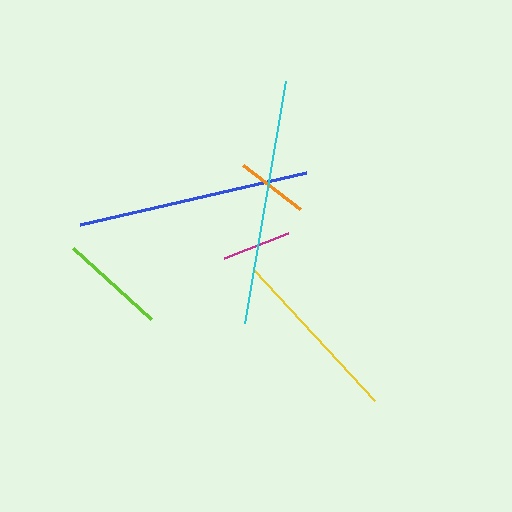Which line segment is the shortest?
The magenta line is the shortest at approximately 69 pixels.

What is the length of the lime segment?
The lime segment is approximately 105 pixels long.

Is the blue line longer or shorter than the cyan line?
The cyan line is longer than the blue line.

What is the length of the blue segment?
The blue segment is approximately 232 pixels long.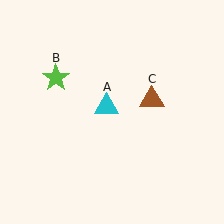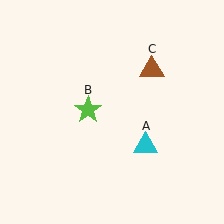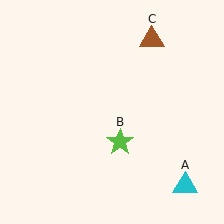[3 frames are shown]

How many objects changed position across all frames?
3 objects changed position: cyan triangle (object A), lime star (object B), brown triangle (object C).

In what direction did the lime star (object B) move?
The lime star (object B) moved down and to the right.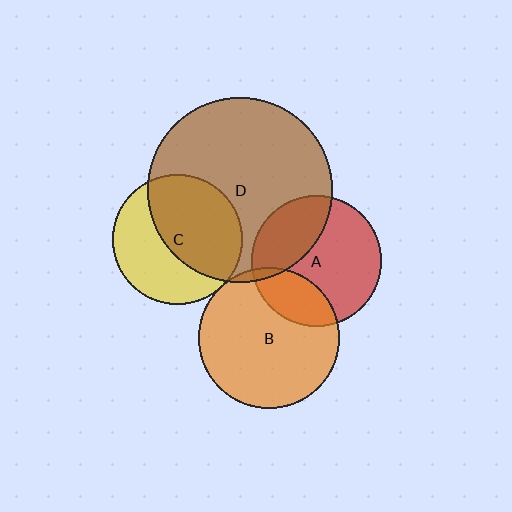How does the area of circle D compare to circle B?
Approximately 1.7 times.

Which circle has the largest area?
Circle D (brown).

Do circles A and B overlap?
Yes.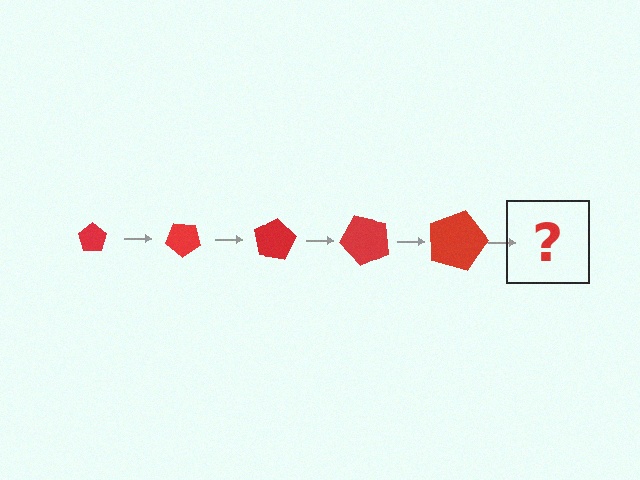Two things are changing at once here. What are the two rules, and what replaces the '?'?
The two rules are that the pentagon grows larger each step and it rotates 40 degrees each step. The '?' should be a pentagon, larger than the previous one and rotated 200 degrees from the start.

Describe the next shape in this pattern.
It should be a pentagon, larger than the previous one and rotated 200 degrees from the start.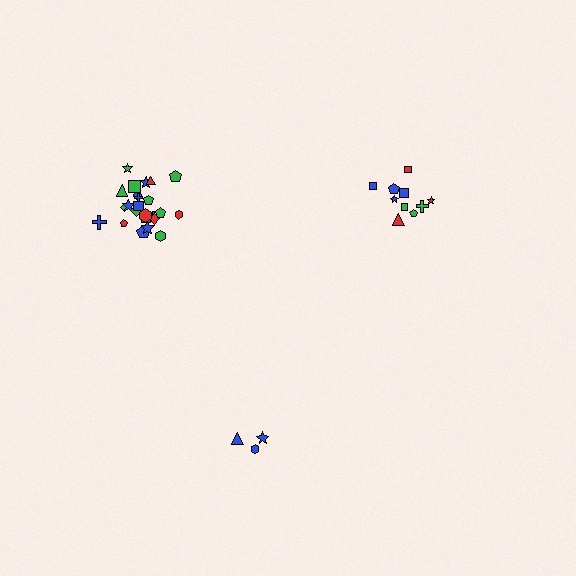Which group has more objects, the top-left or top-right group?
The top-left group.